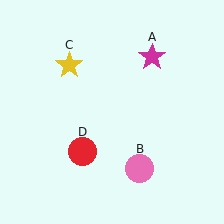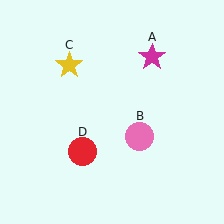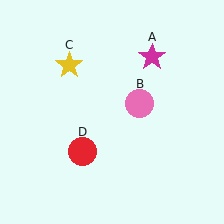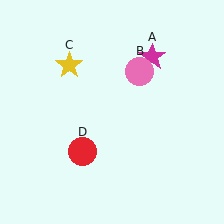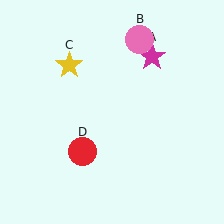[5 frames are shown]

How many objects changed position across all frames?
1 object changed position: pink circle (object B).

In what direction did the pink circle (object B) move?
The pink circle (object B) moved up.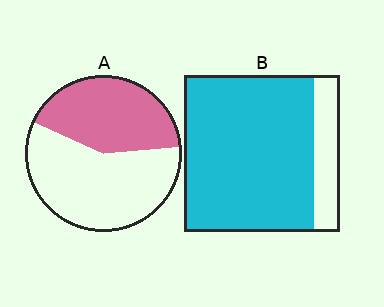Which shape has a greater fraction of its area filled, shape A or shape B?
Shape B.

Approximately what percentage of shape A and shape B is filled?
A is approximately 40% and B is approximately 85%.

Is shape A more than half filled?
No.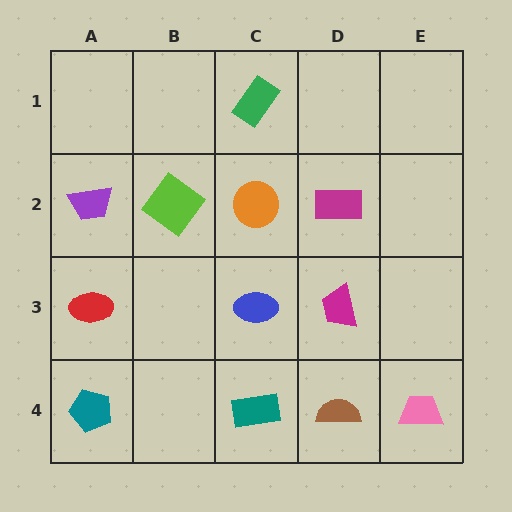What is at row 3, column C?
A blue ellipse.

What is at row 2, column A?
A purple trapezoid.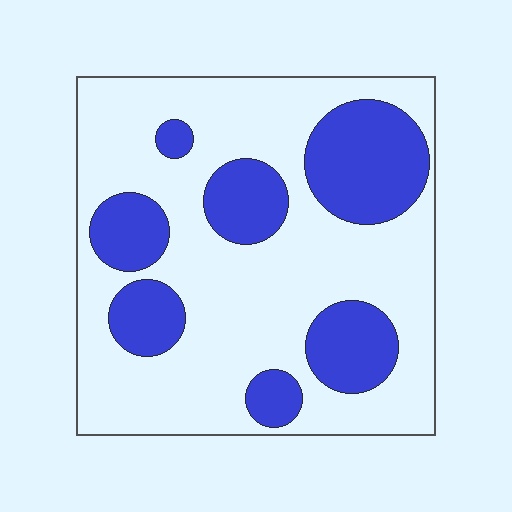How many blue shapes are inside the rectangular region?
7.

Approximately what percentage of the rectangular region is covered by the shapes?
Approximately 30%.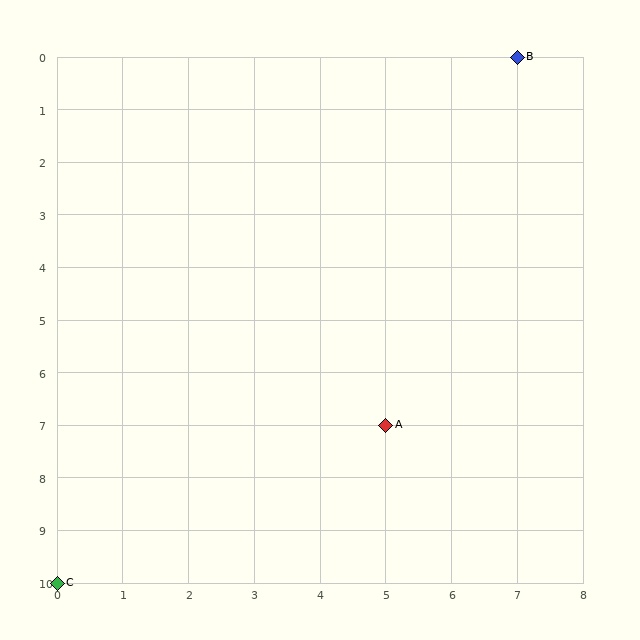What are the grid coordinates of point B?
Point B is at grid coordinates (7, 0).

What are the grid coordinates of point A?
Point A is at grid coordinates (5, 7).